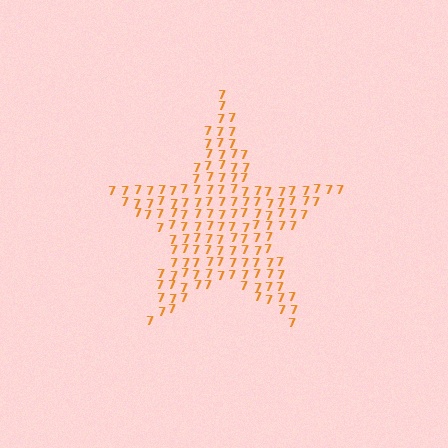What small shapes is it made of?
It is made of small digit 7's.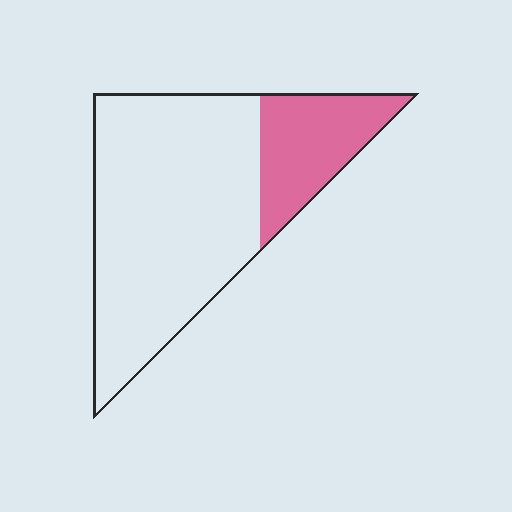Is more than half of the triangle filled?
No.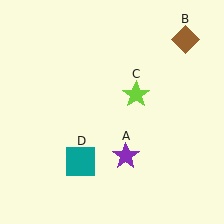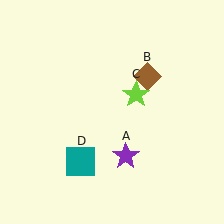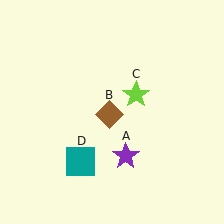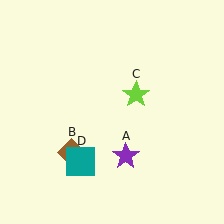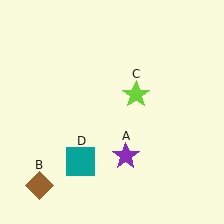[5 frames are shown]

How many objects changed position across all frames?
1 object changed position: brown diamond (object B).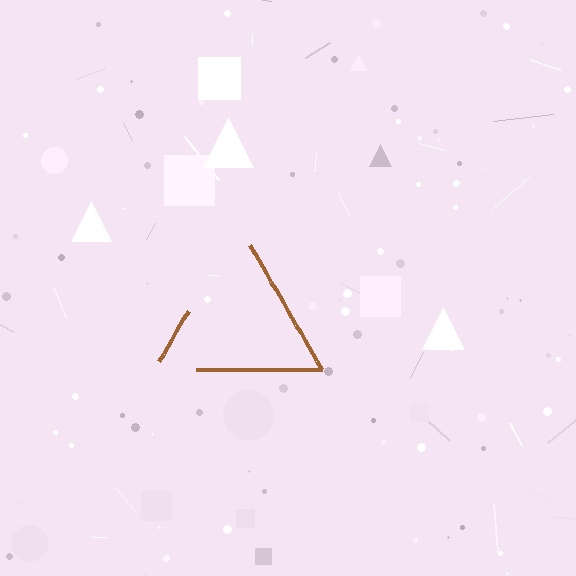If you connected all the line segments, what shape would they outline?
They would outline a triangle.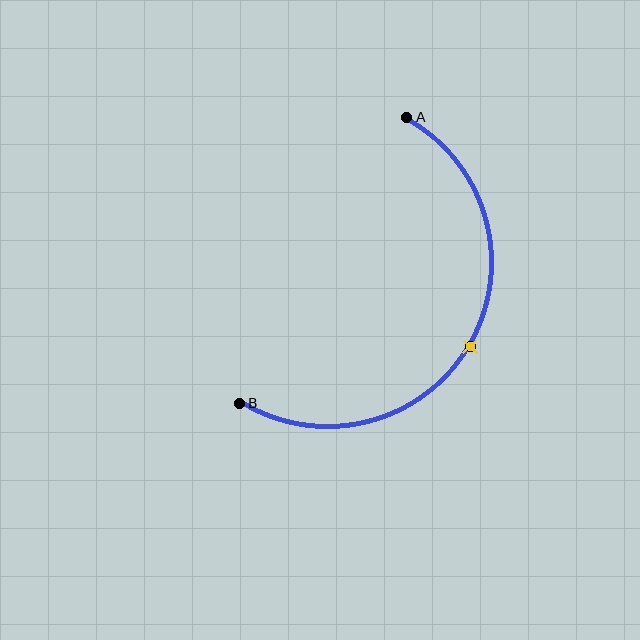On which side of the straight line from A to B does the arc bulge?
The arc bulges to the right of the straight line connecting A and B.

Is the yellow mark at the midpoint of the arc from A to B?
Yes. The yellow mark lies on the arc at equal arc-length from both A and B — it is the arc midpoint.